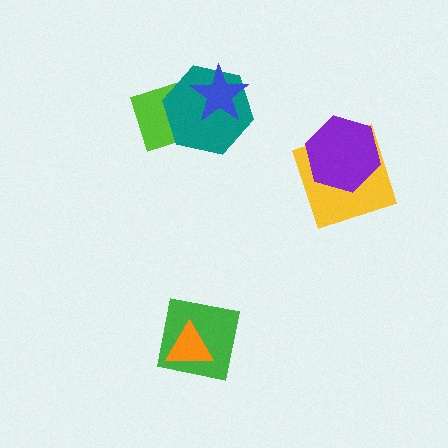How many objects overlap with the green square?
1 object overlaps with the green square.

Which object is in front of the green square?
The orange triangle is in front of the green square.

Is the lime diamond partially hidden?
Yes, it is partially covered by another shape.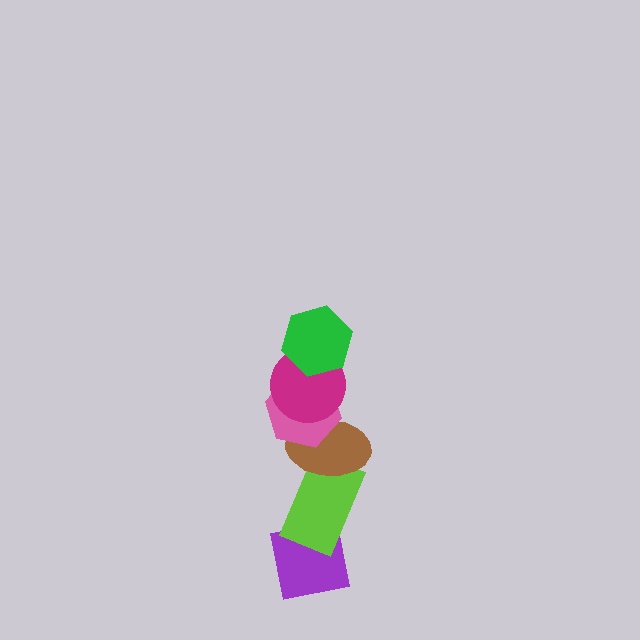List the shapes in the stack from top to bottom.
From top to bottom: the green hexagon, the magenta circle, the pink hexagon, the brown ellipse, the lime rectangle, the purple square.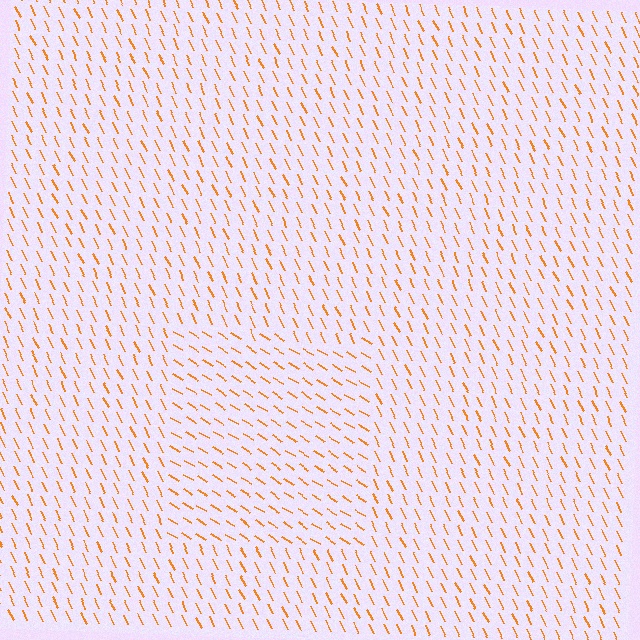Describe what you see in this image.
The image is filled with small orange line segments. A rectangle region in the image has lines oriented differently from the surrounding lines, creating a visible texture boundary.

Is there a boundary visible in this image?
Yes, there is a texture boundary formed by a change in line orientation.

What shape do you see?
I see a rectangle.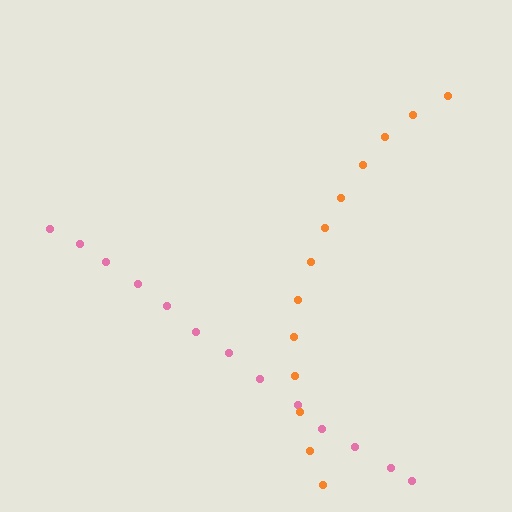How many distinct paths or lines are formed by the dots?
There are 2 distinct paths.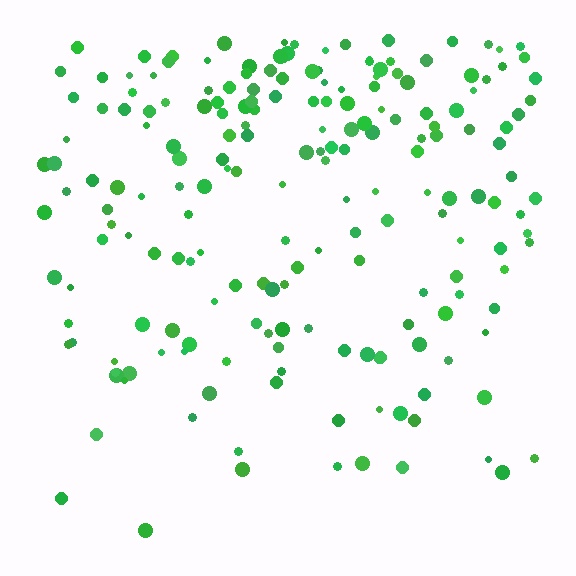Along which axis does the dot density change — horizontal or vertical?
Vertical.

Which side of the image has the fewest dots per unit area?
The bottom.